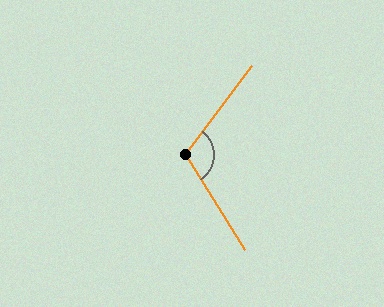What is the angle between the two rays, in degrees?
Approximately 112 degrees.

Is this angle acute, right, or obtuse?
It is obtuse.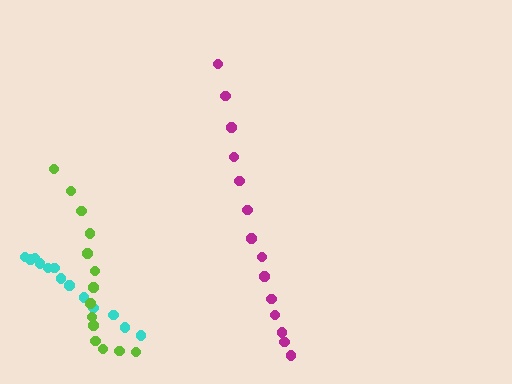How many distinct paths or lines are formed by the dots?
There are 3 distinct paths.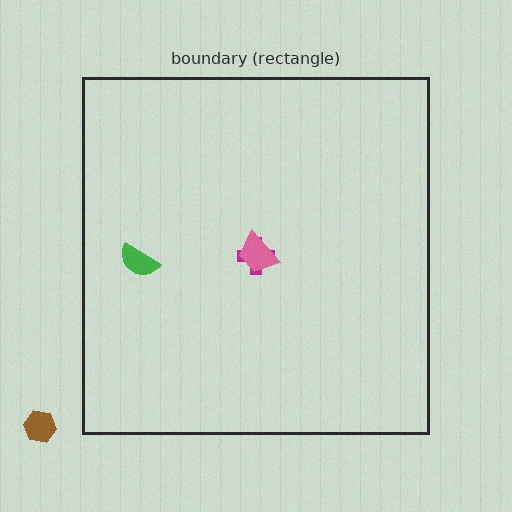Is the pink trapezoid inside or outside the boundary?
Inside.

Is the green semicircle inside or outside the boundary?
Inside.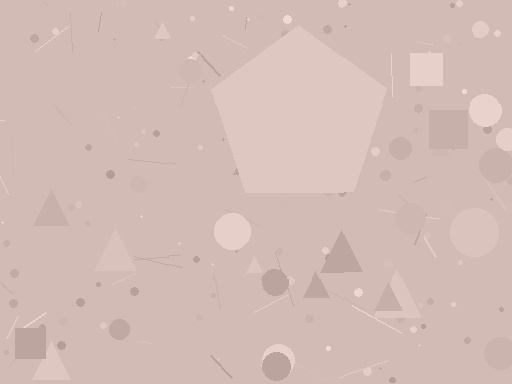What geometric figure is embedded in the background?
A pentagon is embedded in the background.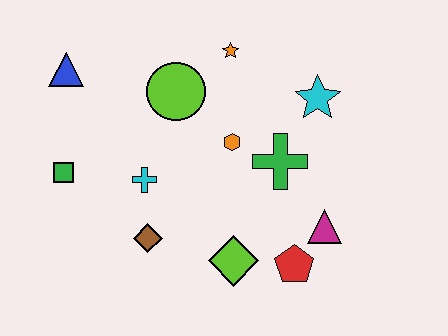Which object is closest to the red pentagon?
The magenta triangle is closest to the red pentagon.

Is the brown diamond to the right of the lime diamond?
No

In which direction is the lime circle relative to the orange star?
The lime circle is to the left of the orange star.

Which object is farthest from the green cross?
The blue triangle is farthest from the green cross.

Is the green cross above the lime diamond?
Yes